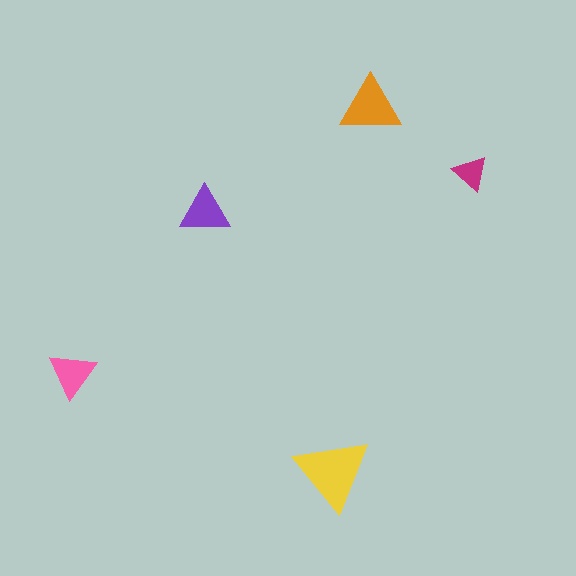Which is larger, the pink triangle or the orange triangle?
The orange one.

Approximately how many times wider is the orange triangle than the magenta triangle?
About 1.5 times wider.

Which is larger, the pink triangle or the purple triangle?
The purple one.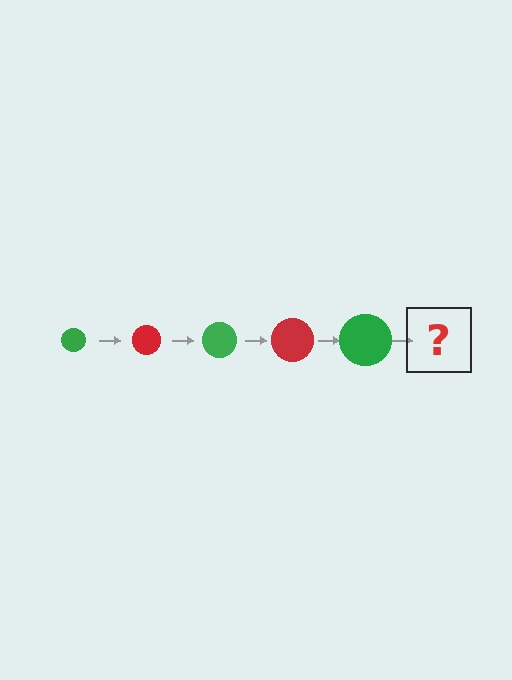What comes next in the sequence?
The next element should be a red circle, larger than the previous one.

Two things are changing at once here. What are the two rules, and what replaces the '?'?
The two rules are that the circle grows larger each step and the color cycles through green and red. The '?' should be a red circle, larger than the previous one.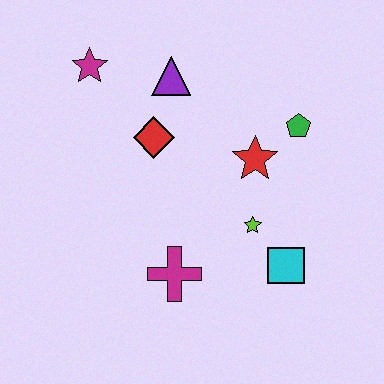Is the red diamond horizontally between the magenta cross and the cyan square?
No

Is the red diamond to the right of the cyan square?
No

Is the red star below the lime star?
No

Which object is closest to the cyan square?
The lime star is closest to the cyan square.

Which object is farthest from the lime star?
The magenta star is farthest from the lime star.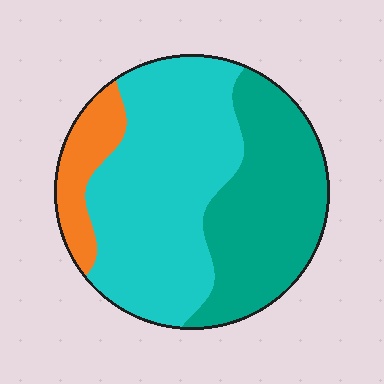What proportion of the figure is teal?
Teal takes up about three eighths (3/8) of the figure.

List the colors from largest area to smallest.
From largest to smallest: cyan, teal, orange.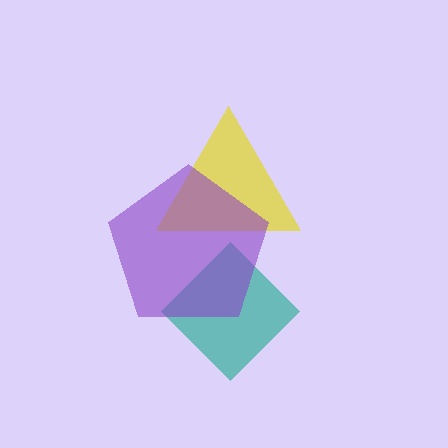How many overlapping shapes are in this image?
There are 3 overlapping shapes in the image.